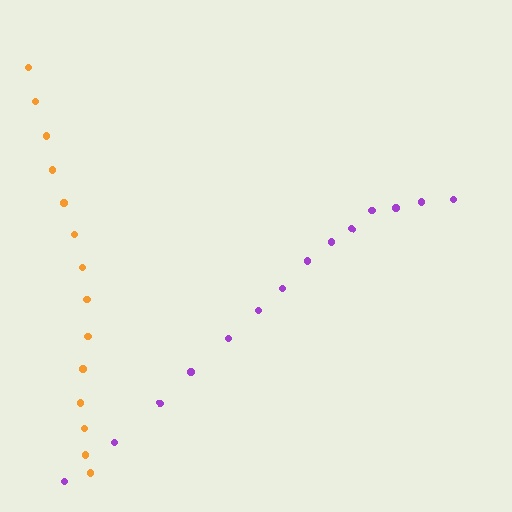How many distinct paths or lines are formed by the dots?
There are 2 distinct paths.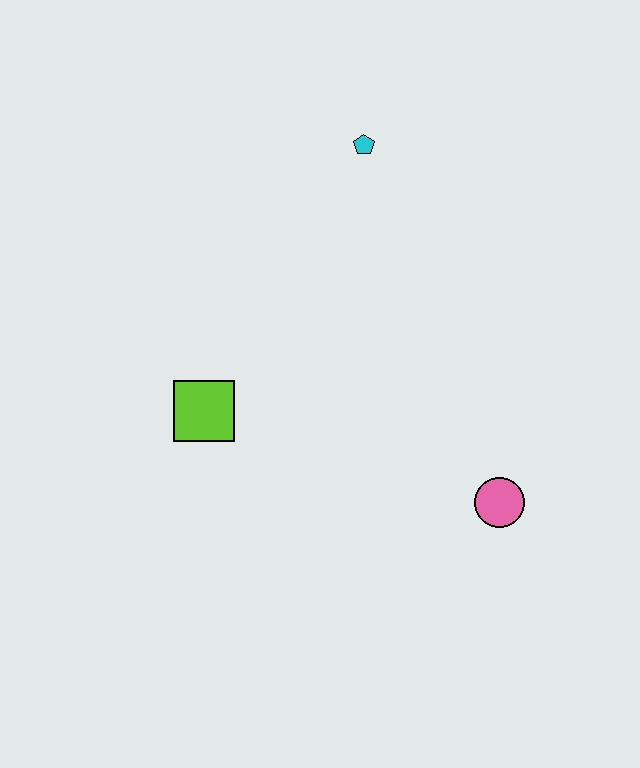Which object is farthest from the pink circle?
The cyan pentagon is farthest from the pink circle.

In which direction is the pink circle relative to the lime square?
The pink circle is to the right of the lime square.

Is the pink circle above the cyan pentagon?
No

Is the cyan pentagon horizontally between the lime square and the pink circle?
Yes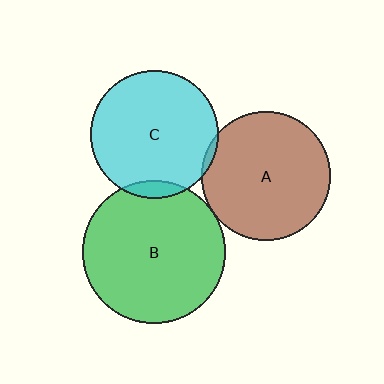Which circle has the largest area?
Circle B (green).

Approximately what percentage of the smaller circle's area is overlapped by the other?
Approximately 5%.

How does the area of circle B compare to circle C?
Approximately 1.2 times.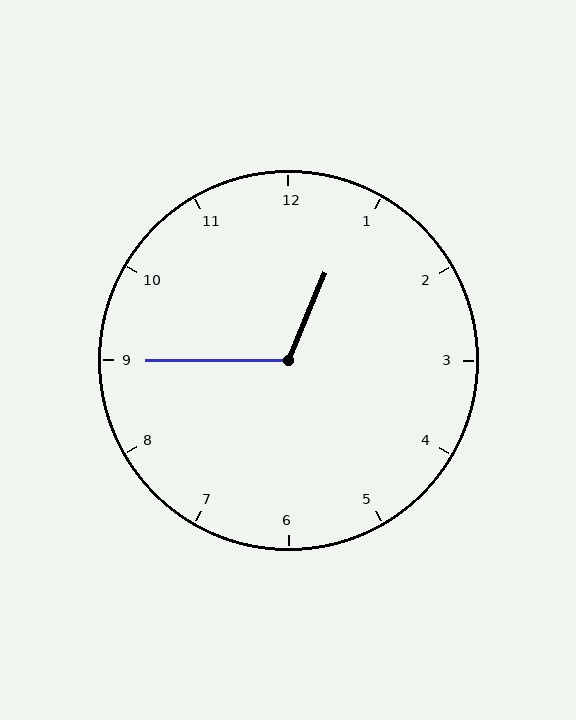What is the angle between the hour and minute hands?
Approximately 112 degrees.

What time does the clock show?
12:45.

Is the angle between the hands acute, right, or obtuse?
It is obtuse.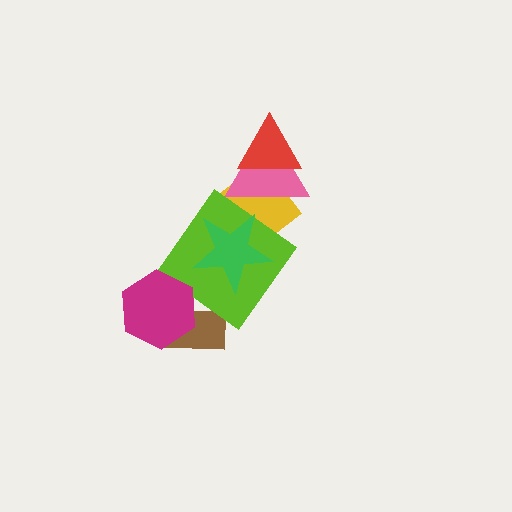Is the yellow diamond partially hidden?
Yes, it is partially covered by another shape.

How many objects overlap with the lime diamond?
2 objects overlap with the lime diamond.